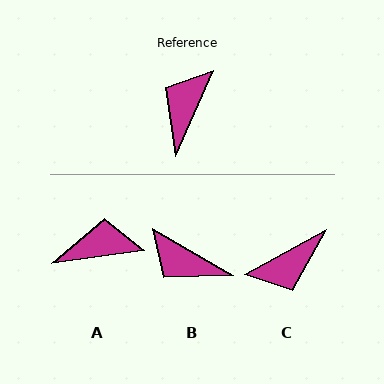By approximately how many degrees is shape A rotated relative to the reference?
Approximately 58 degrees clockwise.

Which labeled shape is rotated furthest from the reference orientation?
C, about 142 degrees away.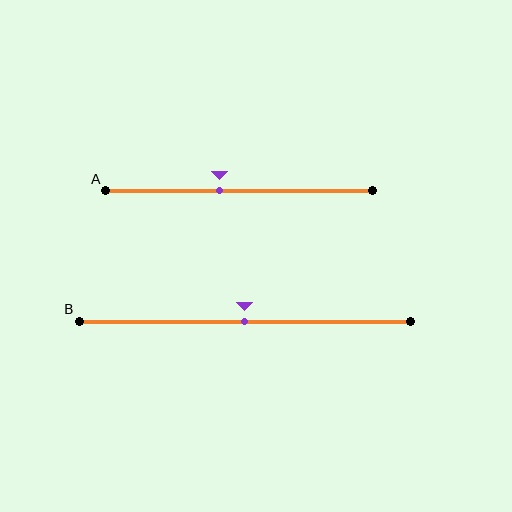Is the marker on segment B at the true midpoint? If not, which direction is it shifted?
Yes, the marker on segment B is at the true midpoint.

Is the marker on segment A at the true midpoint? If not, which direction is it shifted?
No, the marker on segment A is shifted to the left by about 7% of the segment length.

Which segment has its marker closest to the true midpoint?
Segment B has its marker closest to the true midpoint.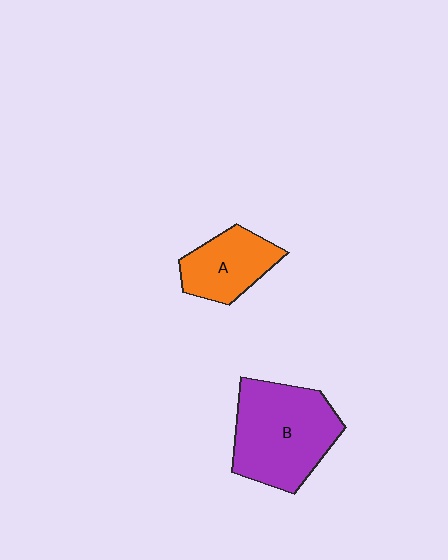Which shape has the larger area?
Shape B (purple).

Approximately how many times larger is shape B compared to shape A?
Approximately 1.8 times.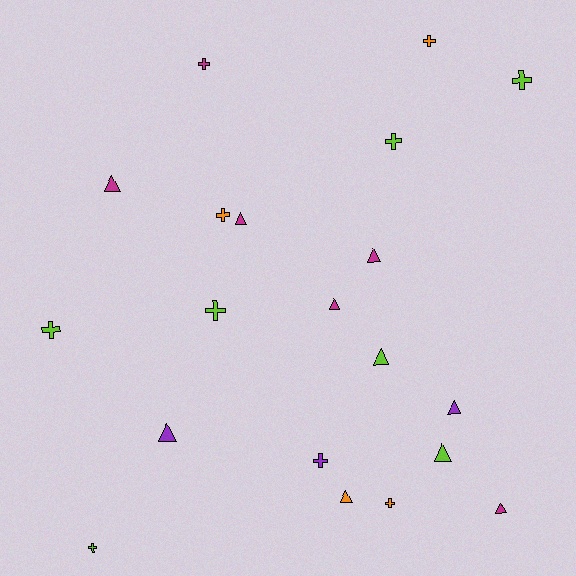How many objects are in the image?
There are 20 objects.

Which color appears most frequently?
Lime, with 7 objects.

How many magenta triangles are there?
There are 5 magenta triangles.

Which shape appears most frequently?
Cross, with 10 objects.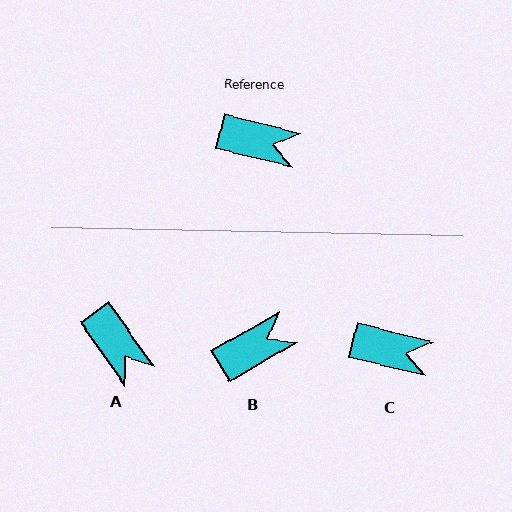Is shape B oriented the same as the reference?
No, it is off by about 44 degrees.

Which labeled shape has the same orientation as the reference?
C.